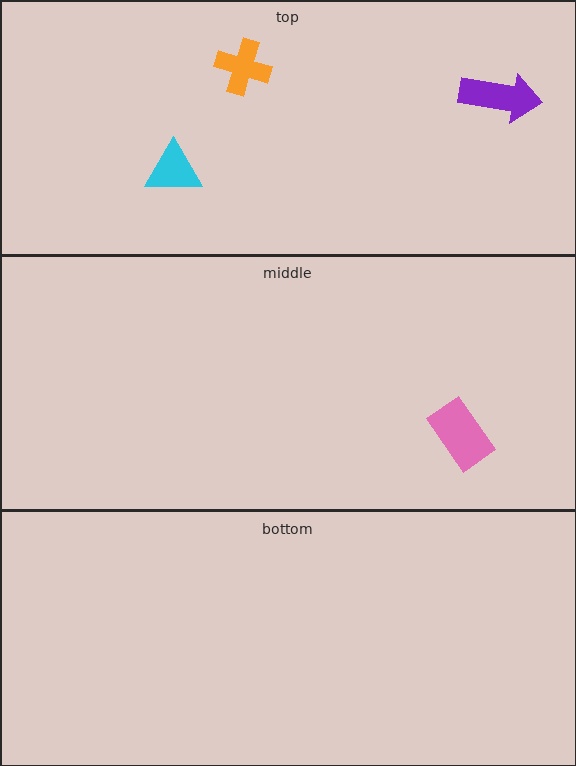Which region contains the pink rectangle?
The middle region.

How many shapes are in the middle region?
1.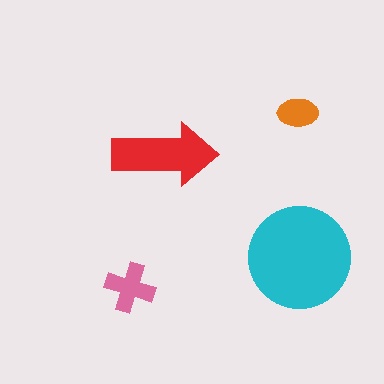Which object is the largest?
The cyan circle.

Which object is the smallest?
The orange ellipse.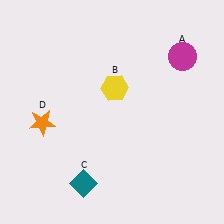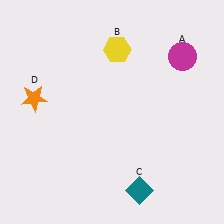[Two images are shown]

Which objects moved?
The objects that moved are: the yellow hexagon (B), the teal diamond (C), the orange star (D).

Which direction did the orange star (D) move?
The orange star (D) moved up.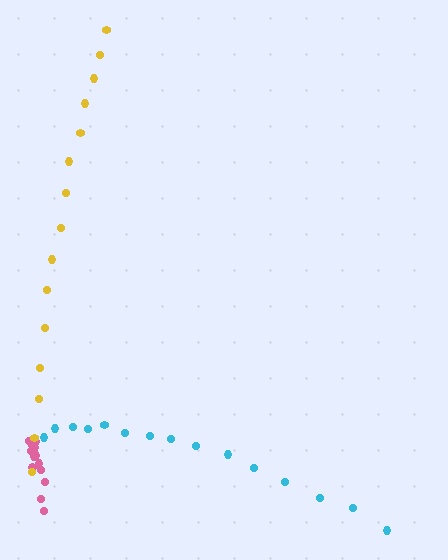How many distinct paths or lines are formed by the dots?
There are 3 distinct paths.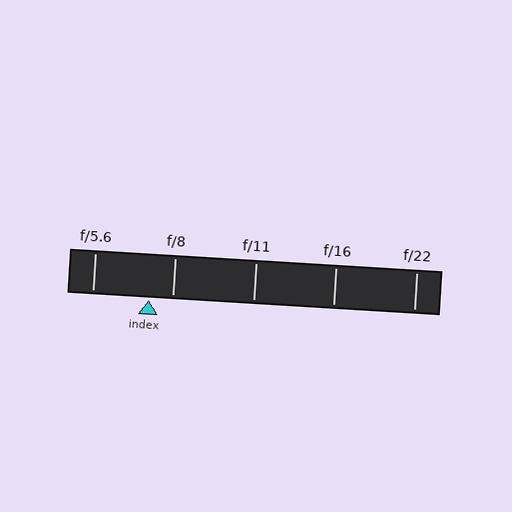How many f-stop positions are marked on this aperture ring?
There are 5 f-stop positions marked.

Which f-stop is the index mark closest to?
The index mark is closest to f/8.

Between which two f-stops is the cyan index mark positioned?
The index mark is between f/5.6 and f/8.